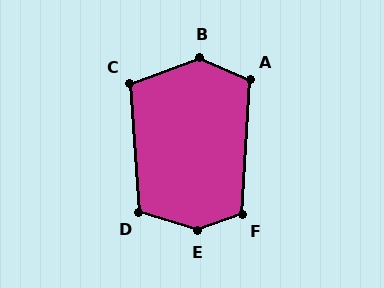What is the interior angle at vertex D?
Approximately 111 degrees (obtuse).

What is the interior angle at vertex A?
Approximately 111 degrees (obtuse).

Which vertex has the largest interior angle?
E, at approximately 143 degrees.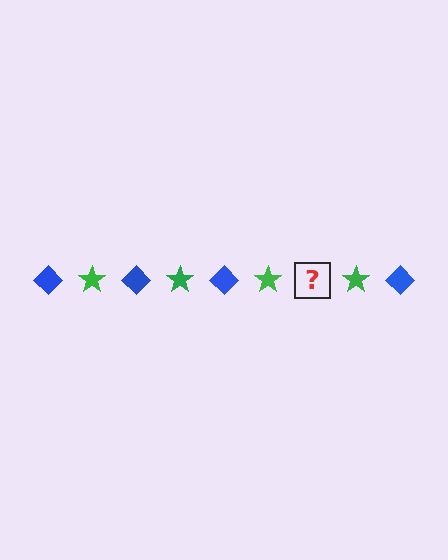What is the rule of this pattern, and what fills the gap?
The rule is that the pattern alternates between blue diamond and green star. The gap should be filled with a blue diamond.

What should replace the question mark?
The question mark should be replaced with a blue diamond.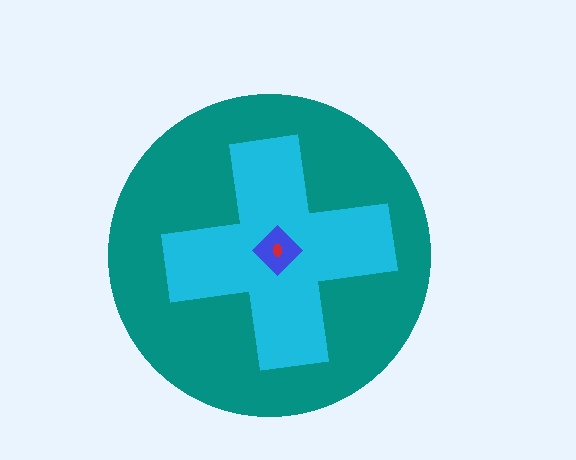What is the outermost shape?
The teal circle.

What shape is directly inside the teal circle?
The cyan cross.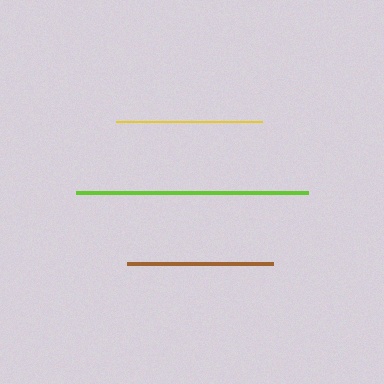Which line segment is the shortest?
The yellow line is the shortest at approximately 146 pixels.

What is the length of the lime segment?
The lime segment is approximately 232 pixels long.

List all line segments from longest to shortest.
From longest to shortest: lime, brown, yellow.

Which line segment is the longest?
The lime line is the longest at approximately 232 pixels.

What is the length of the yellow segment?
The yellow segment is approximately 146 pixels long.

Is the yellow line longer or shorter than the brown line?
The brown line is longer than the yellow line.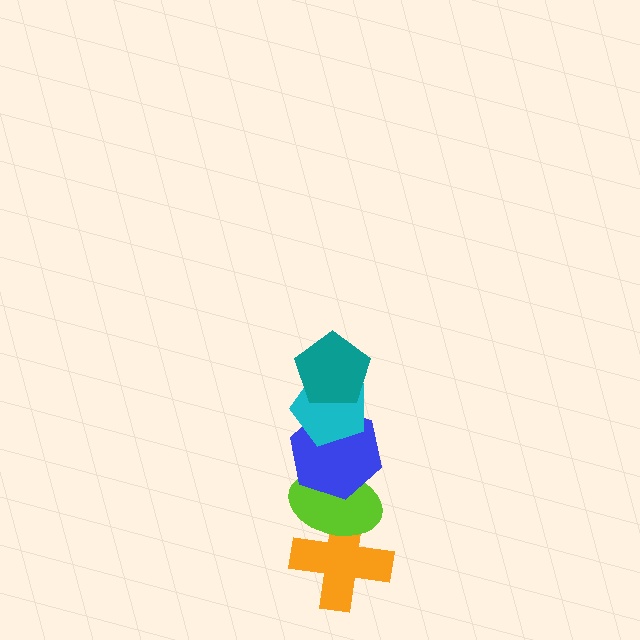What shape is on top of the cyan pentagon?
The teal pentagon is on top of the cyan pentagon.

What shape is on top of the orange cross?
The lime ellipse is on top of the orange cross.